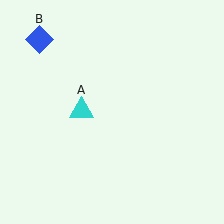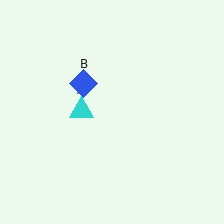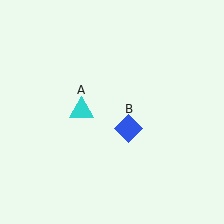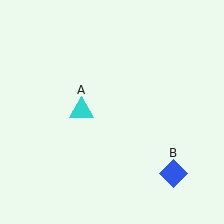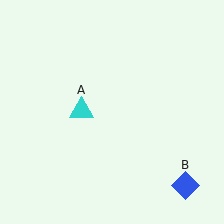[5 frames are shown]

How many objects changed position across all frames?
1 object changed position: blue diamond (object B).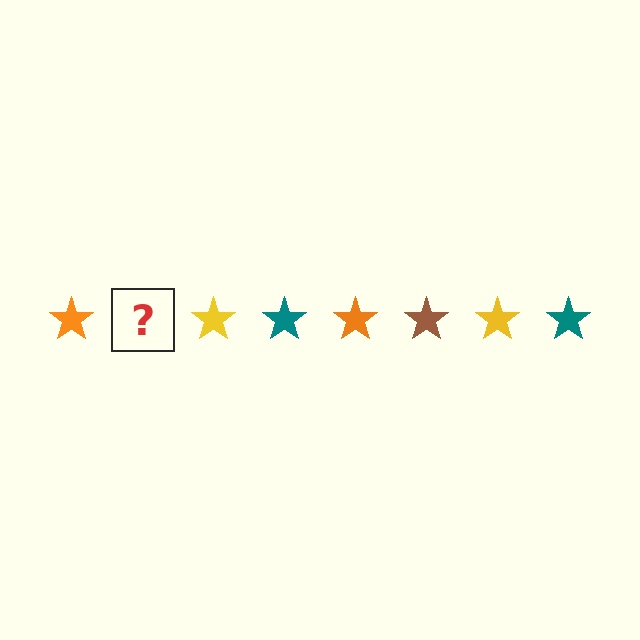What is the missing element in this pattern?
The missing element is a brown star.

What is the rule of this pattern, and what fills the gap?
The rule is that the pattern cycles through orange, brown, yellow, teal stars. The gap should be filled with a brown star.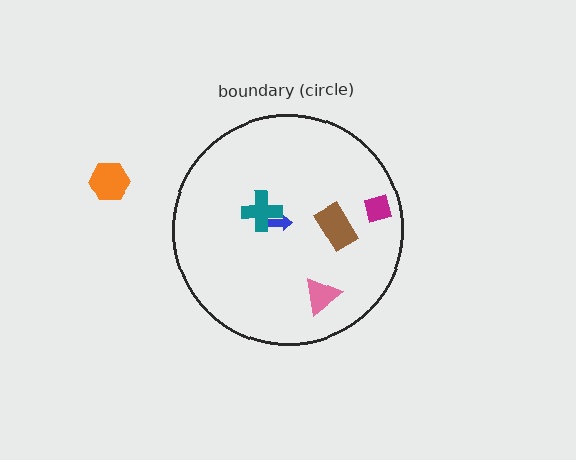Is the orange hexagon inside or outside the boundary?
Outside.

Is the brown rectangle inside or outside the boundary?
Inside.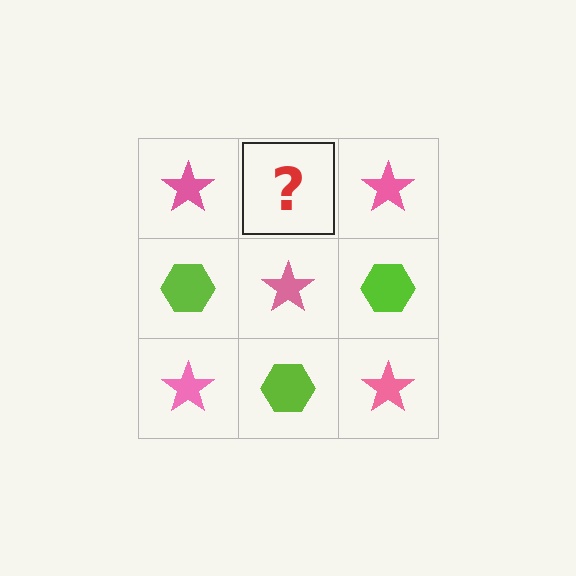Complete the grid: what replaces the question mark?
The question mark should be replaced with a lime hexagon.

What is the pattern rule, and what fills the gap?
The rule is that it alternates pink star and lime hexagon in a checkerboard pattern. The gap should be filled with a lime hexagon.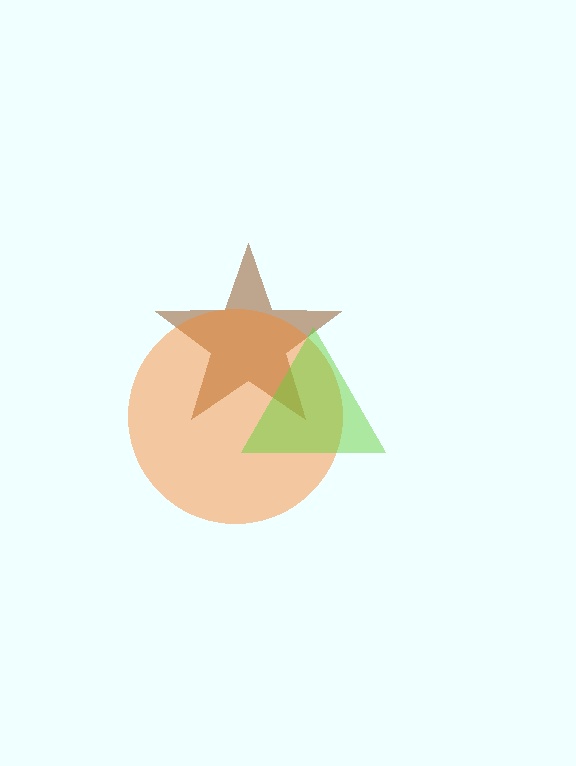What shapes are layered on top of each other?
The layered shapes are: a brown star, an orange circle, a lime triangle.